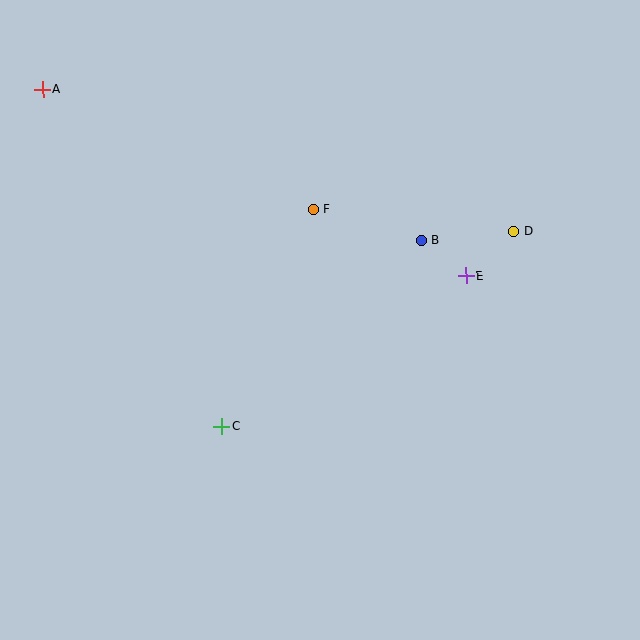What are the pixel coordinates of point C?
Point C is at (222, 426).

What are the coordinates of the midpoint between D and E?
The midpoint between D and E is at (490, 254).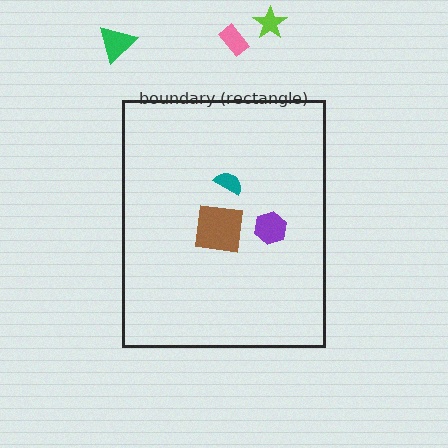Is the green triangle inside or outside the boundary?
Outside.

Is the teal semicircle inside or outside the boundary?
Inside.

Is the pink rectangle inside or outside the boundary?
Outside.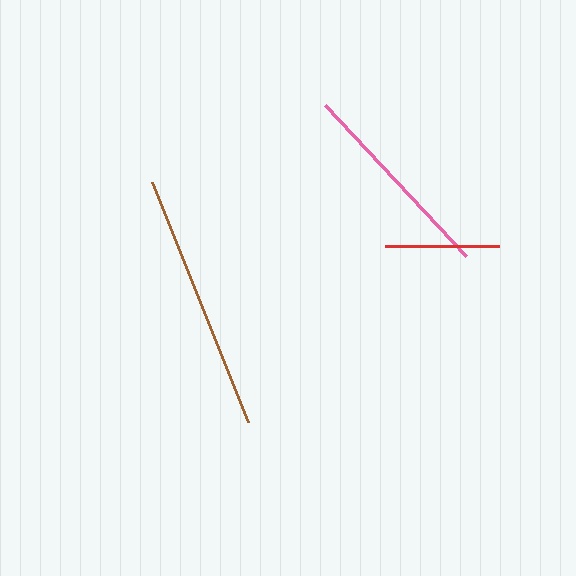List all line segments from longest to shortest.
From longest to shortest: brown, pink, red.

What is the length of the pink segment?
The pink segment is approximately 206 pixels long.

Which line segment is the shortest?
The red line is the shortest at approximately 114 pixels.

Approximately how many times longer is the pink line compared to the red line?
The pink line is approximately 1.8 times the length of the red line.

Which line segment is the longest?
The brown line is the longest at approximately 258 pixels.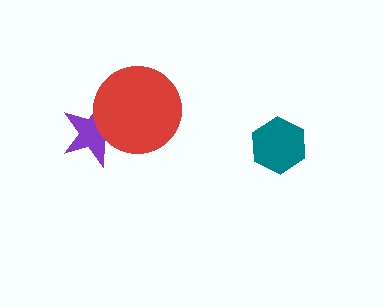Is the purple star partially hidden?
Yes, it is partially covered by another shape.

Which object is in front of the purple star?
The red circle is in front of the purple star.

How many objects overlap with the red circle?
1 object overlaps with the red circle.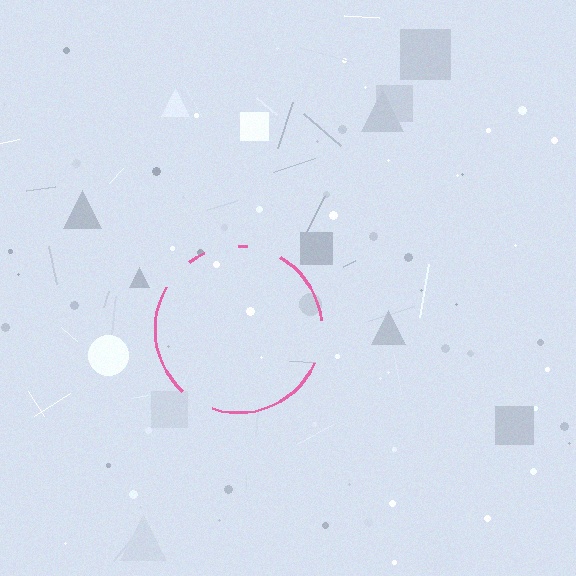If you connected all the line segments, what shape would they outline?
They would outline a circle.